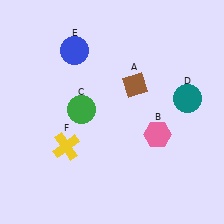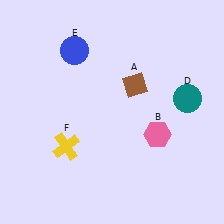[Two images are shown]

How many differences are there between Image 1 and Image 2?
There is 1 difference between the two images.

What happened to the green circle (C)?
The green circle (C) was removed in Image 2. It was in the top-left area of Image 1.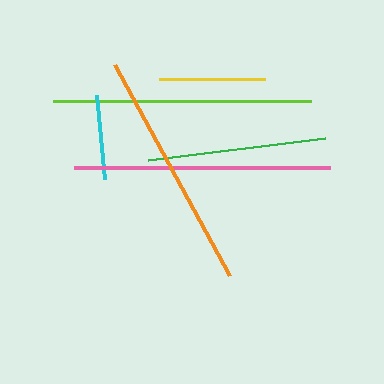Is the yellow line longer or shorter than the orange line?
The orange line is longer than the yellow line.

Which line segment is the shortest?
The cyan line is the shortest at approximately 85 pixels.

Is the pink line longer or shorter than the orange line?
The pink line is longer than the orange line.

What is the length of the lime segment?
The lime segment is approximately 258 pixels long.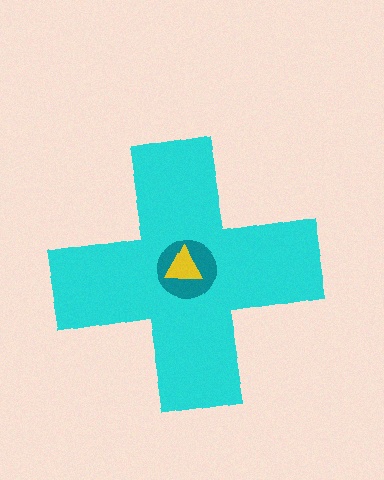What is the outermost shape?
The cyan cross.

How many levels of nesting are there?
3.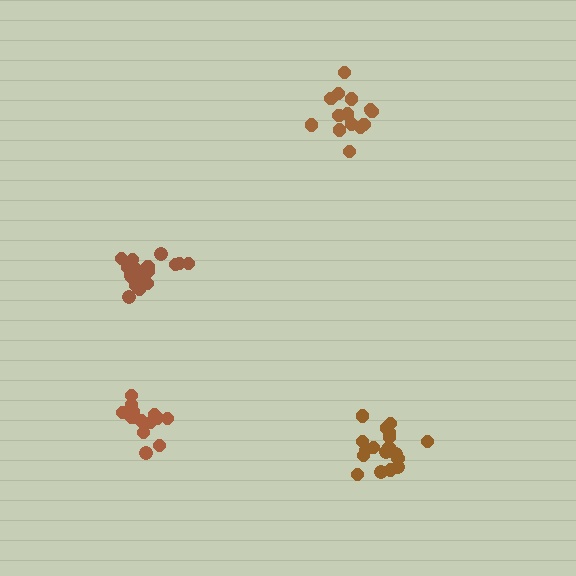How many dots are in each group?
Group 1: 14 dots, Group 2: 15 dots, Group 3: 18 dots, Group 4: 18 dots (65 total).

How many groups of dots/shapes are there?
There are 4 groups.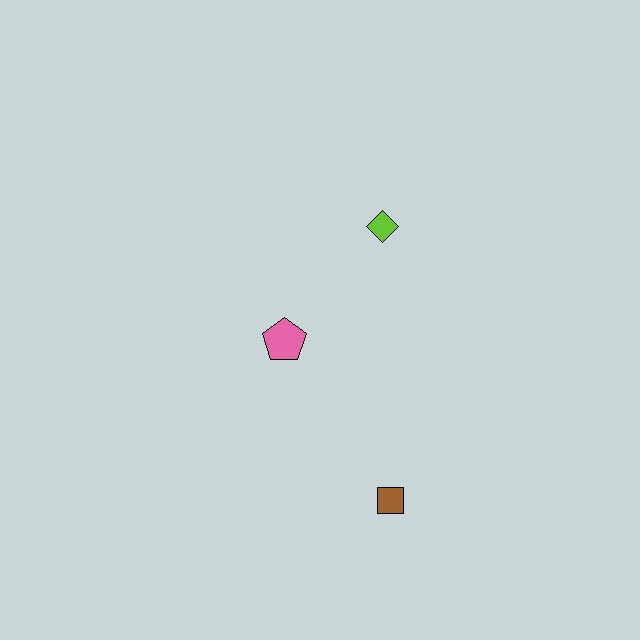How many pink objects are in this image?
There is 1 pink object.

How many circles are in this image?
There are no circles.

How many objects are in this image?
There are 3 objects.